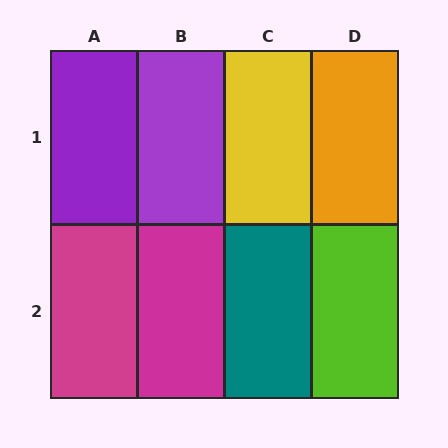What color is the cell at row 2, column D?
Lime.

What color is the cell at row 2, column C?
Teal.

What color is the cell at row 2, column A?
Magenta.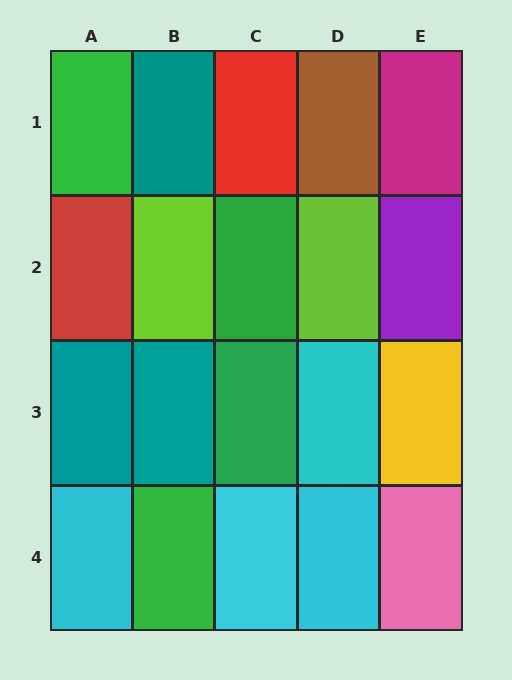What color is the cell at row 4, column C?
Cyan.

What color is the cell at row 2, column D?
Lime.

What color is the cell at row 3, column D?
Cyan.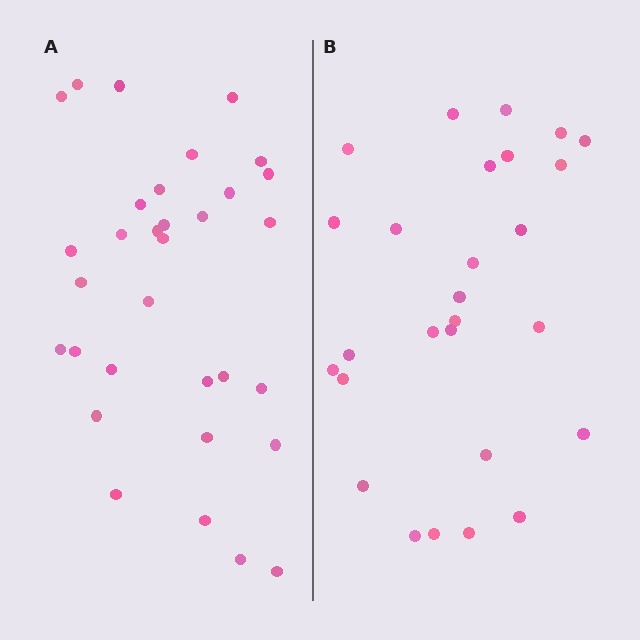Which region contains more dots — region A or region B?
Region A (the left region) has more dots.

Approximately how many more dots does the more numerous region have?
Region A has about 5 more dots than region B.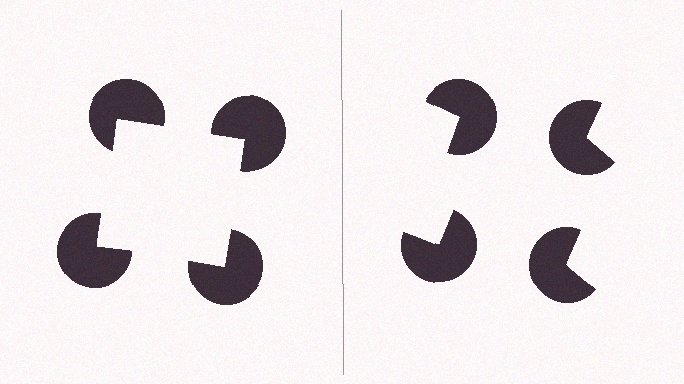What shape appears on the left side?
An illusory square.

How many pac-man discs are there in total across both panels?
8 — 4 on each side.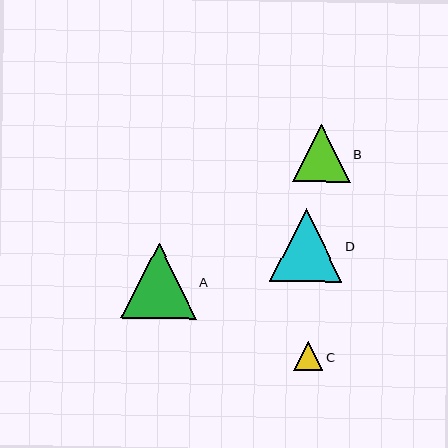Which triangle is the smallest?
Triangle C is the smallest with a size of approximately 29 pixels.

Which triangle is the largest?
Triangle A is the largest with a size of approximately 75 pixels.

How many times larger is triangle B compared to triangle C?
Triangle B is approximately 2.0 times the size of triangle C.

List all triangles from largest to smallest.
From largest to smallest: A, D, B, C.